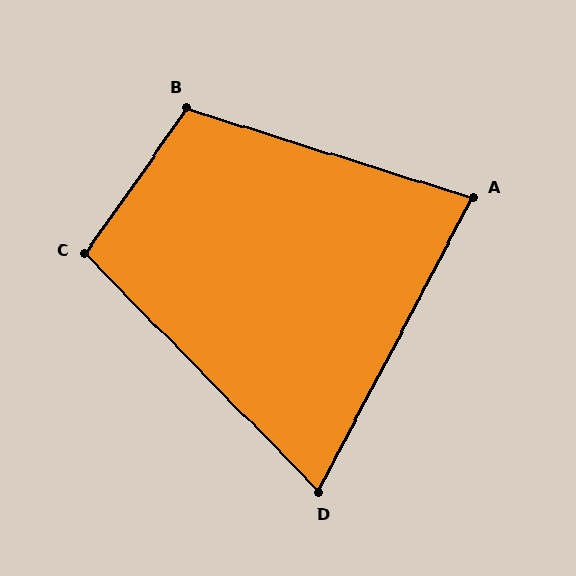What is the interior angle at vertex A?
Approximately 80 degrees (acute).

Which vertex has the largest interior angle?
B, at approximately 108 degrees.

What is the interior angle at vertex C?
Approximately 100 degrees (obtuse).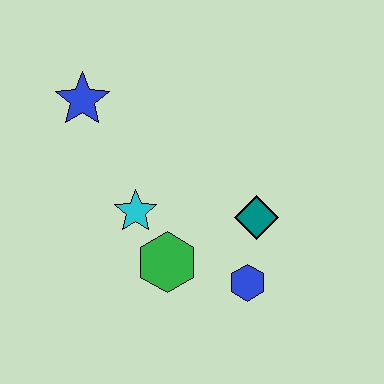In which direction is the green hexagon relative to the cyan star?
The green hexagon is below the cyan star.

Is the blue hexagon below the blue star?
Yes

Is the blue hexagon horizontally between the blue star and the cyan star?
No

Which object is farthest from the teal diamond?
The blue star is farthest from the teal diamond.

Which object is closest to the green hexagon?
The cyan star is closest to the green hexagon.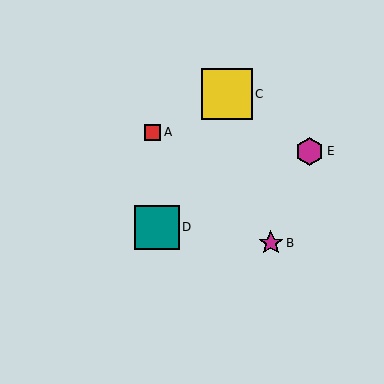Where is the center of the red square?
The center of the red square is at (153, 132).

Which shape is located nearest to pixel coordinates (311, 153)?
The magenta hexagon (labeled E) at (310, 151) is nearest to that location.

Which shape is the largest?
The yellow square (labeled C) is the largest.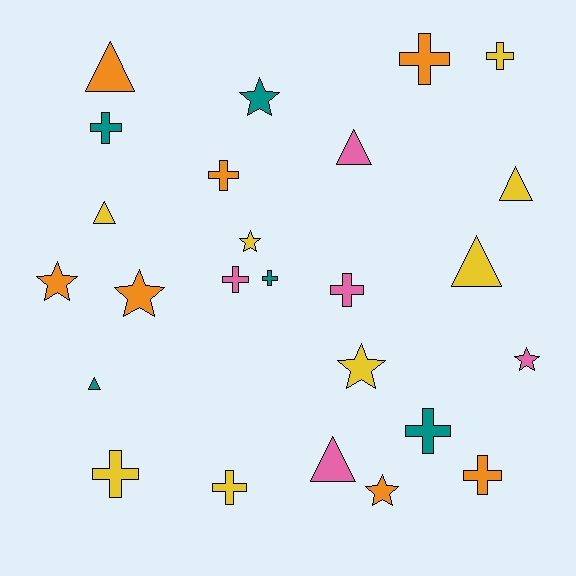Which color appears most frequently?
Yellow, with 8 objects.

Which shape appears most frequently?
Cross, with 11 objects.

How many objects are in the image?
There are 25 objects.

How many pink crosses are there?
There are 2 pink crosses.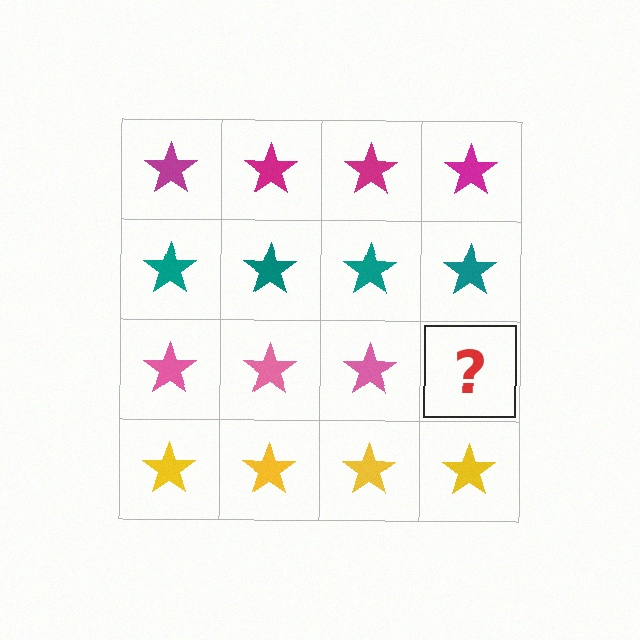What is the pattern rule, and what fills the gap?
The rule is that each row has a consistent color. The gap should be filled with a pink star.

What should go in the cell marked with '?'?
The missing cell should contain a pink star.